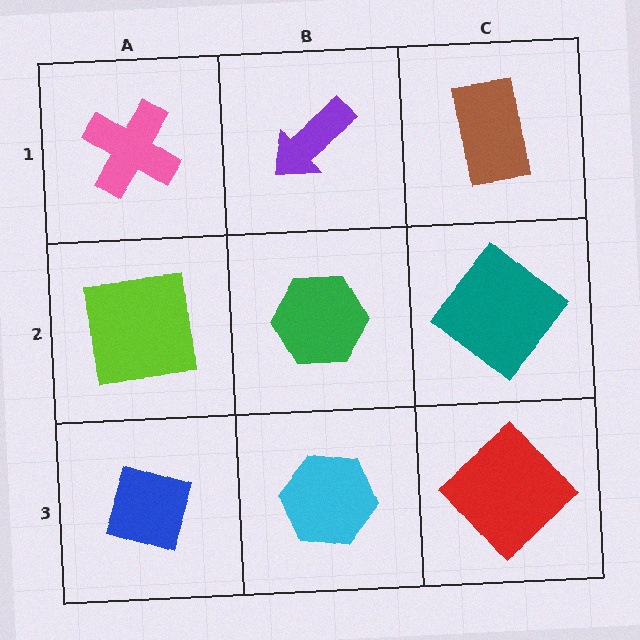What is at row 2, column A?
A lime square.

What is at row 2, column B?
A green hexagon.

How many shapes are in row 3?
3 shapes.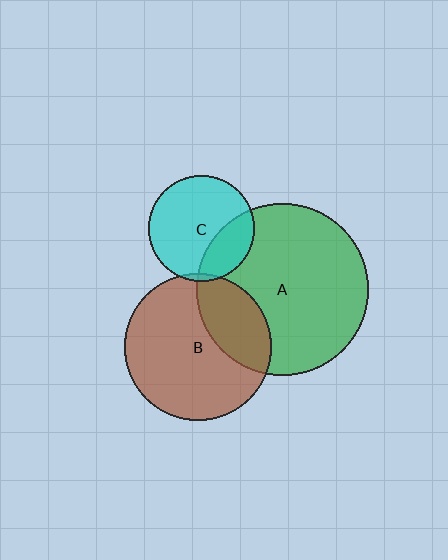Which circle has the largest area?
Circle A (green).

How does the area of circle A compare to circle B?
Approximately 1.4 times.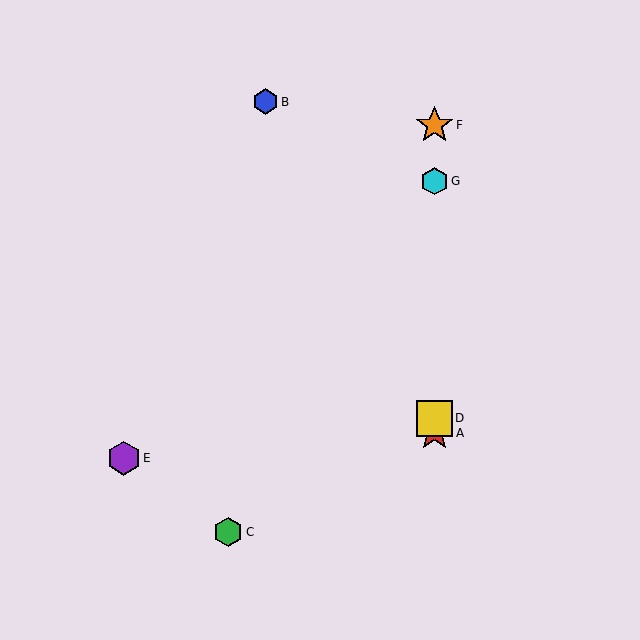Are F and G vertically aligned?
Yes, both are at x≈434.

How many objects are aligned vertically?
4 objects (A, D, F, G) are aligned vertically.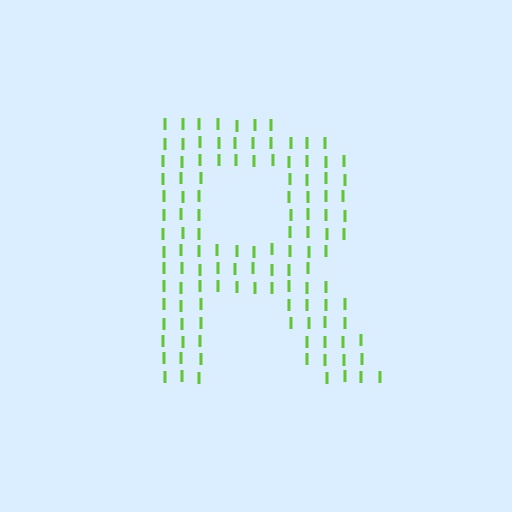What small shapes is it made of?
It is made of small letter I's.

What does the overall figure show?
The overall figure shows the letter R.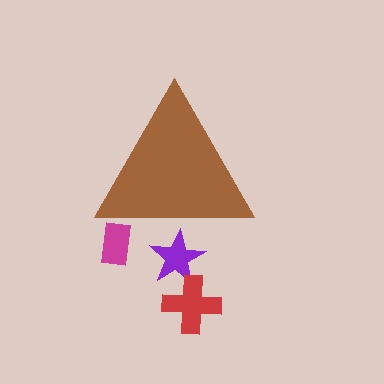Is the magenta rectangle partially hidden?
Yes, the magenta rectangle is partially hidden behind the brown triangle.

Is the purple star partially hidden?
Yes, the purple star is partially hidden behind the brown triangle.